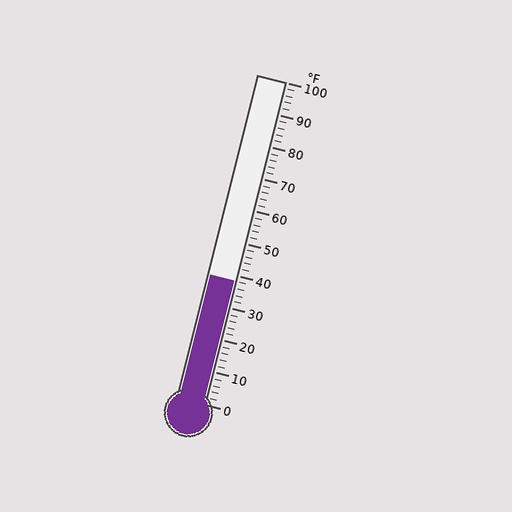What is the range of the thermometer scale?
The thermometer scale ranges from 0°F to 100°F.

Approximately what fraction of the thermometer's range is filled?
The thermometer is filled to approximately 40% of its range.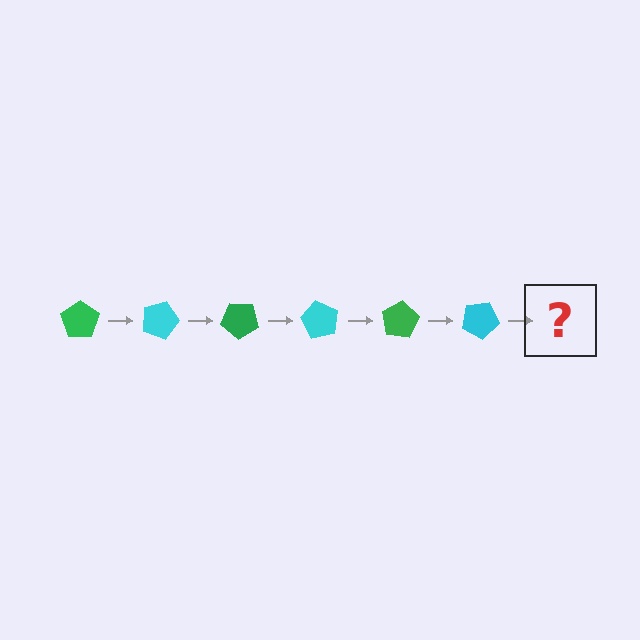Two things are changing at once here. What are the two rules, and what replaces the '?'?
The two rules are that it rotates 20 degrees each step and the color cycles through green and cyan. The '?' should be a green pentagon, rotated 120 degrees from the start.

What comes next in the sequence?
The next element should be a green pentagon, rotated 120 degrees from the start.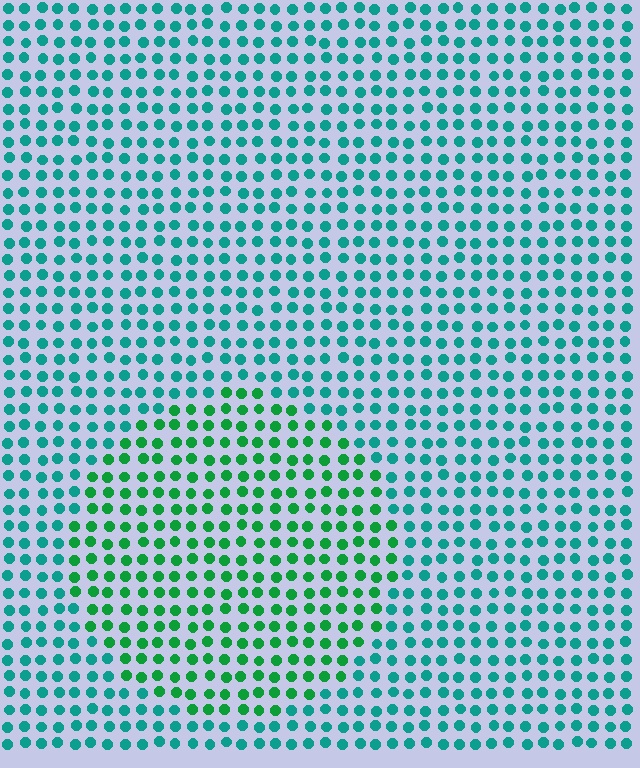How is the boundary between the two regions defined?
The boundary is defined purely by a slight shift in hue (about 36 degrees). Spacing, size, and orientation are identical on both sides.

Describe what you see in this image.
The image is filled with small teal elements in a uniform arrangement. A circle-shaped region is visible where the elements are tinted to a slightly different hue, forming a subtle color boundary.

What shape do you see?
I see a circle.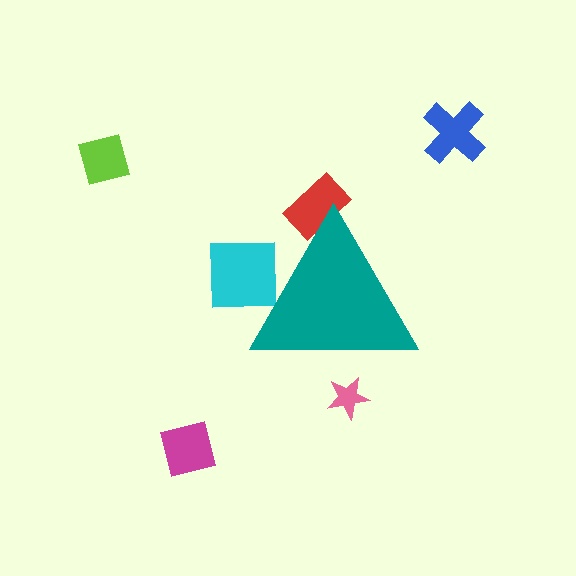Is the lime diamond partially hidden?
No, the lime diamond is fully visible.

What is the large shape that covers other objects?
A teal triangle.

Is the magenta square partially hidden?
No, the magenta square is fully visible.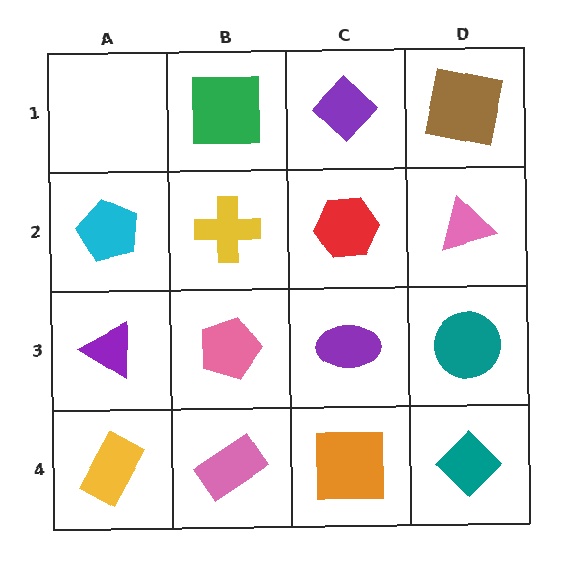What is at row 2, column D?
A pink triangle.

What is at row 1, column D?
A brown square.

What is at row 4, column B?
A pink rectangle.